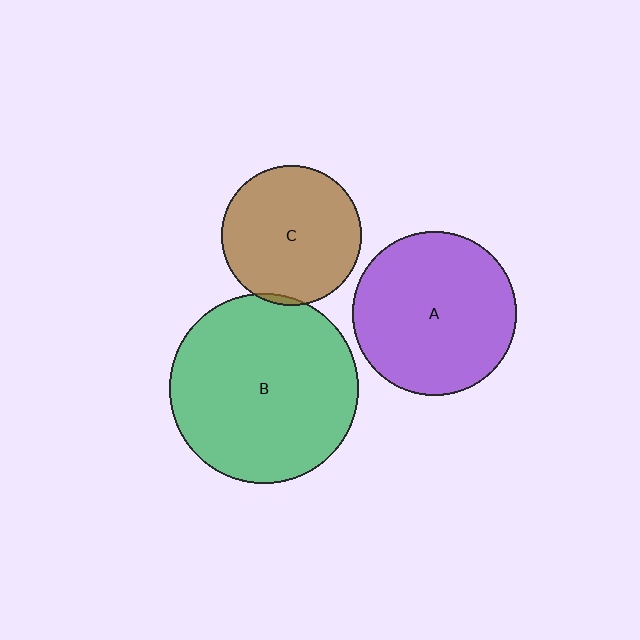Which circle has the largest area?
Circle B (green).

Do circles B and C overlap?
Yes.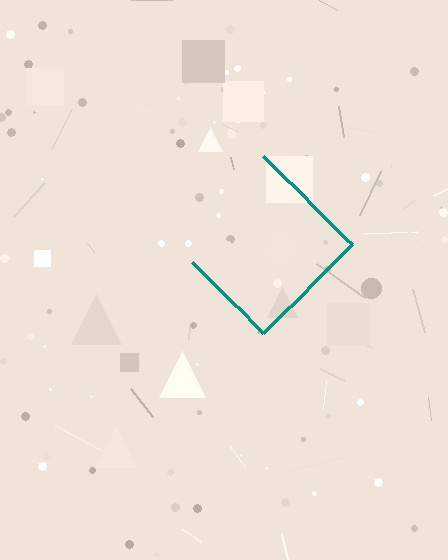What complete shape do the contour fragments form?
The contour fragments form a diamond.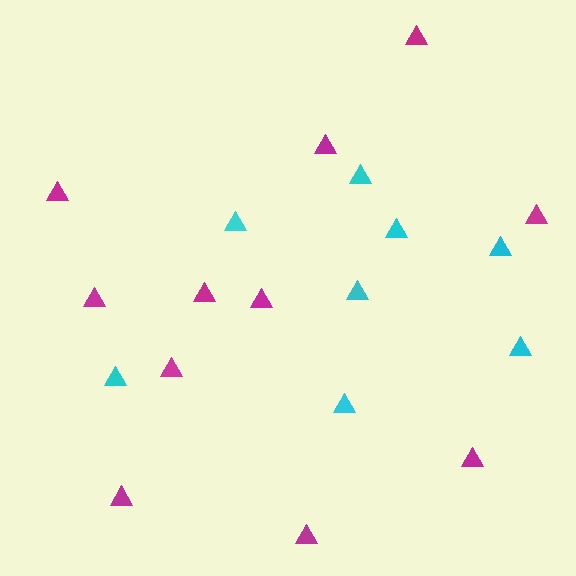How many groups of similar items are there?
There are 2 groups: one group of magenta triangles (11) and one group of cyan triangles (8).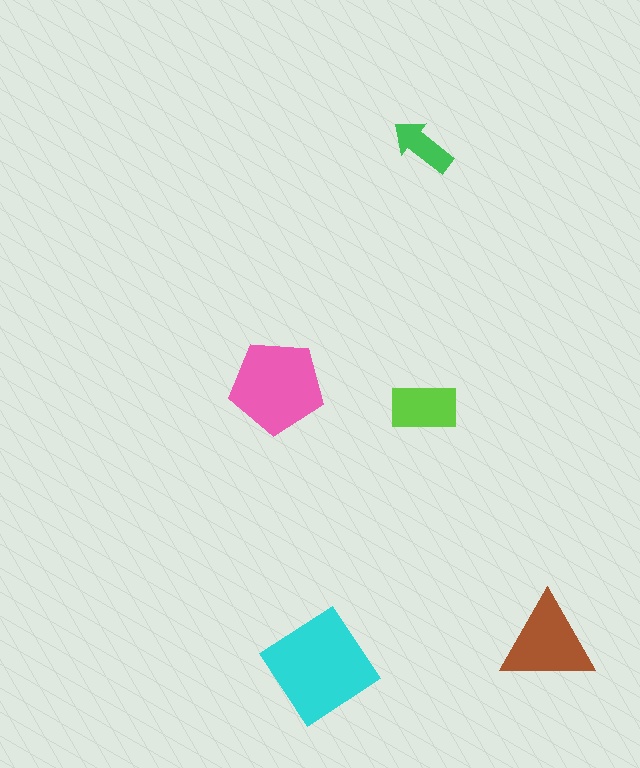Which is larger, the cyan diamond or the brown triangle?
The cyan diamond.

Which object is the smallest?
The green arrow.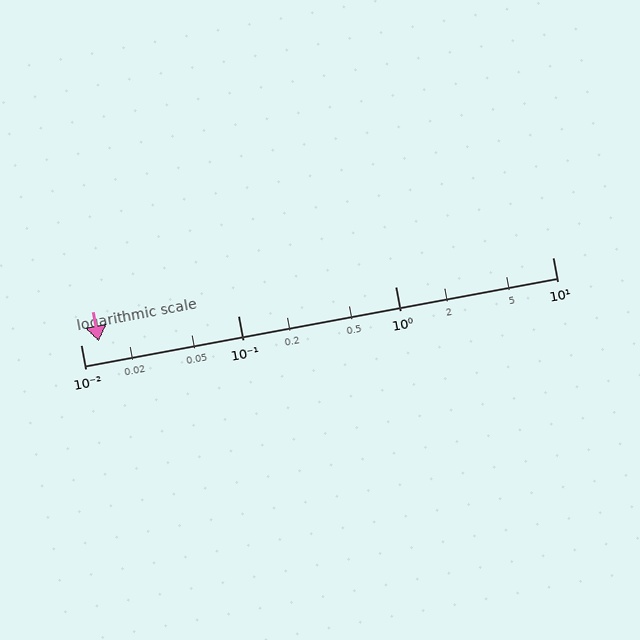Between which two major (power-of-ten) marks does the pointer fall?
The pointer is between 0.01 and 0.1.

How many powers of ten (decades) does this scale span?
The scale spans 3 decades, from 0.01 to 10.